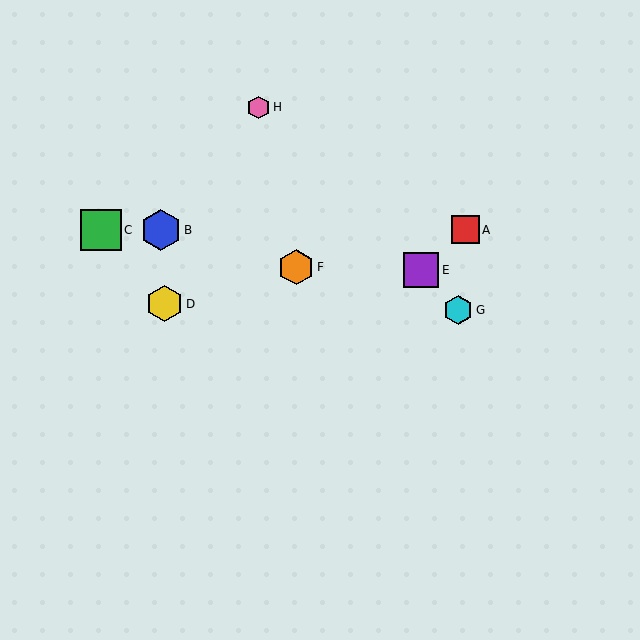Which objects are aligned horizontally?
Objects A, B, C are aligned horizontally.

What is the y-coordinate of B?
Object B is at y≈230.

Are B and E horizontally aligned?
No, B is at y≈230 and E is at y≈270.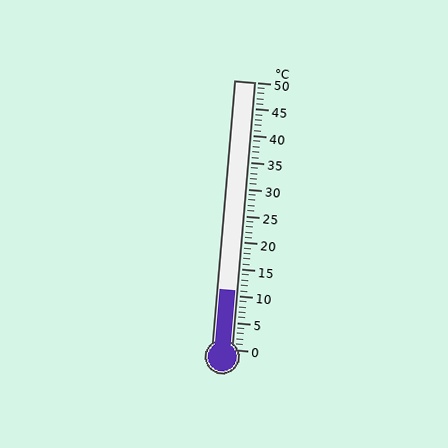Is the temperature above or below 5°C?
The temperature is above 5°C.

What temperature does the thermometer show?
The thermometer shows approximately 11°C.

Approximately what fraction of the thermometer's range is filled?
The thermometer is filled to approximately 20% of its range.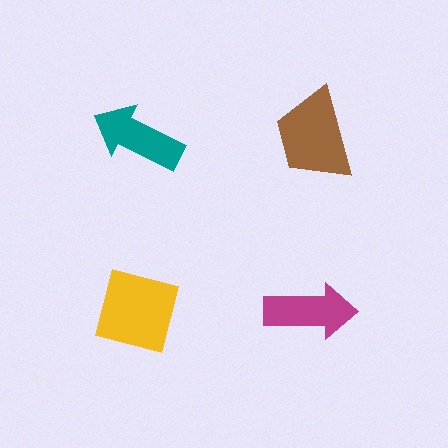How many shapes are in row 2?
2 shapes.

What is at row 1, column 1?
A teal arrow.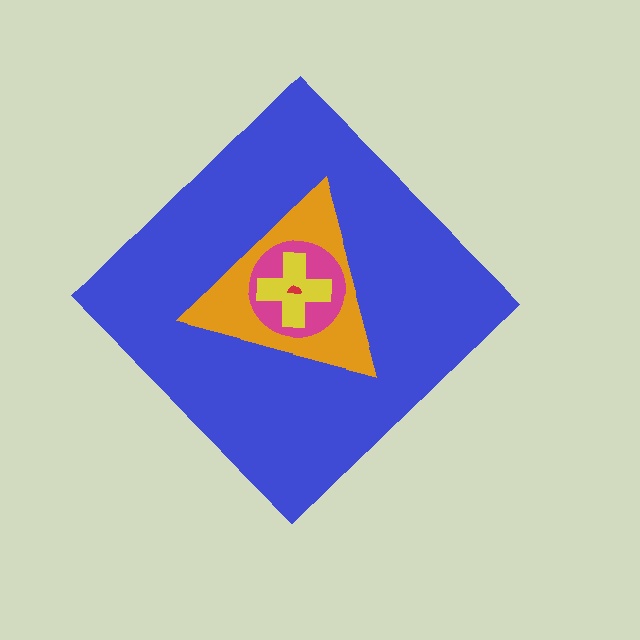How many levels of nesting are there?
5.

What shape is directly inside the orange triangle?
The magenta circle.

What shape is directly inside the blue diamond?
The orange triangle.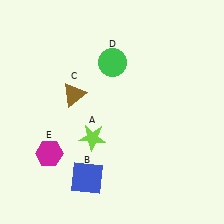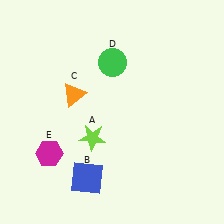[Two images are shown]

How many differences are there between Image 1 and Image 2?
There is 1 difference between the two images.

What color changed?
The triangle (C) changed from brown in Image 1 to orange in Image 2.